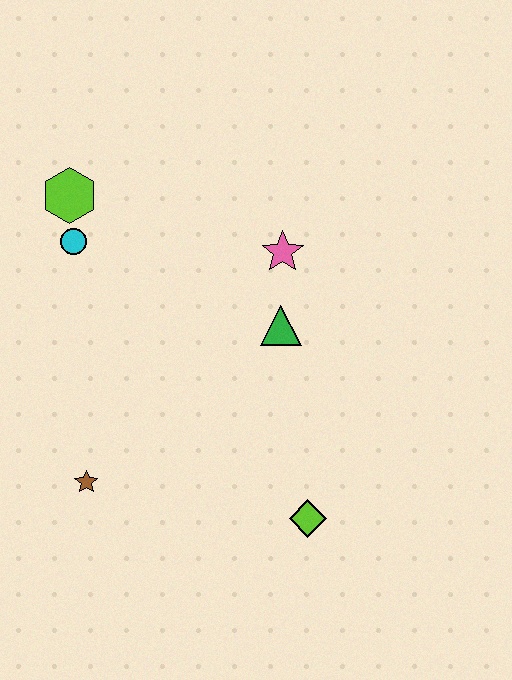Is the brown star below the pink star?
Yes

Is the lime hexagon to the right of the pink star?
No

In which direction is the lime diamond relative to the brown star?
The lime diamond is to the right of the brown star.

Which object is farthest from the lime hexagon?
The lime diamond is farthest from the lime hexagon.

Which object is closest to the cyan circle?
The lime hexagon is closest to the cyan circle.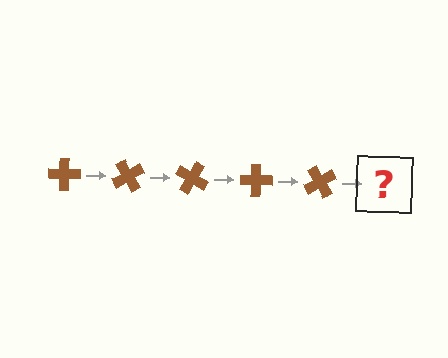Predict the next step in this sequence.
The next step is a brown cross rotated 300 degrees.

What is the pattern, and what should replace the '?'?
The pattern is that the cross rotates 60 degrees each step. The '?' should be a brown cross rotated 300 degrees.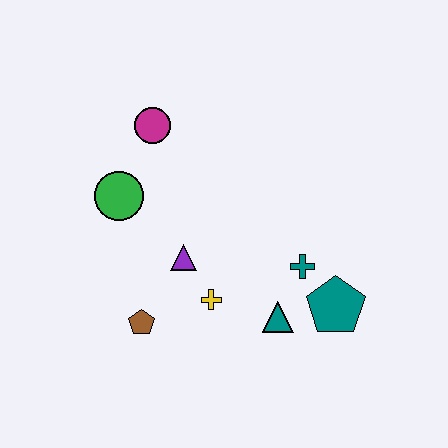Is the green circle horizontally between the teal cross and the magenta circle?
No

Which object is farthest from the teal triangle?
The magenta circle is farthest from the teal triangle.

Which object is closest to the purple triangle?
The yellow cross is closest to the purple triangle.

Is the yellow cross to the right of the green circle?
Yes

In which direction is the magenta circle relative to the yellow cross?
The magenta circle is above the yellow cross.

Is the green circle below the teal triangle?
No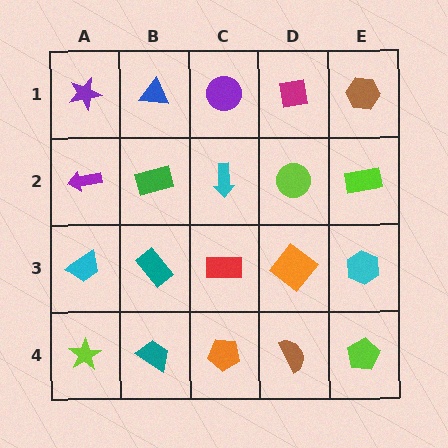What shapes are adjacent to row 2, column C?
A purple circle (row 1, column C), a red rectangle (row 3, column C), a green rectangle (row 2, column B), a lime circle (row 2, column D).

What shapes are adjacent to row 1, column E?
A lime rectangle (row 2, column E), a magenta square (row 1, column D).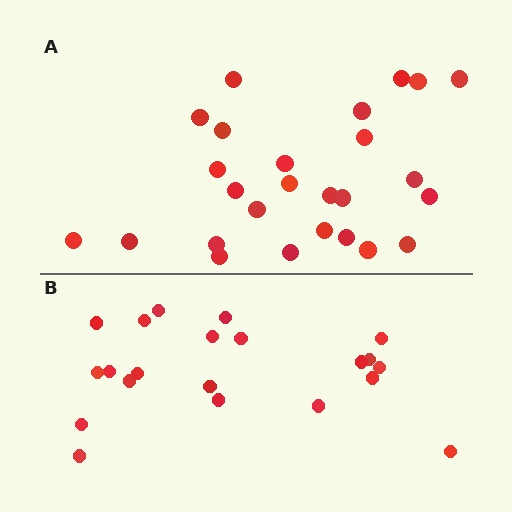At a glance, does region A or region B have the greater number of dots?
Region A (the top region) has more dots.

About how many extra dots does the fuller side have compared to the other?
Region A has about 5 more dots than region B.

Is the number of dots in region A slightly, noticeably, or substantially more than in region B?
Region A has only slightly more — the two regions are fairly close. The ratio is roughly 1.2 to 1.